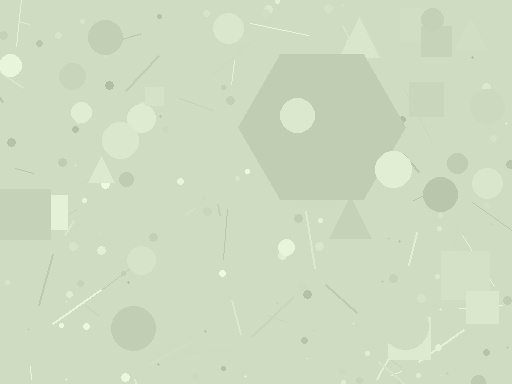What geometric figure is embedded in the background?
A hexagon is embedded in the background.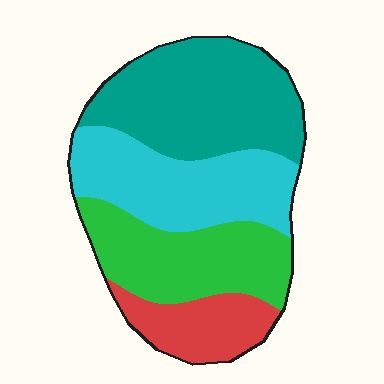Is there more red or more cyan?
Cyan.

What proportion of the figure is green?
Green covers roughly 25% of the figure.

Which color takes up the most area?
Teal, at roughly 35%.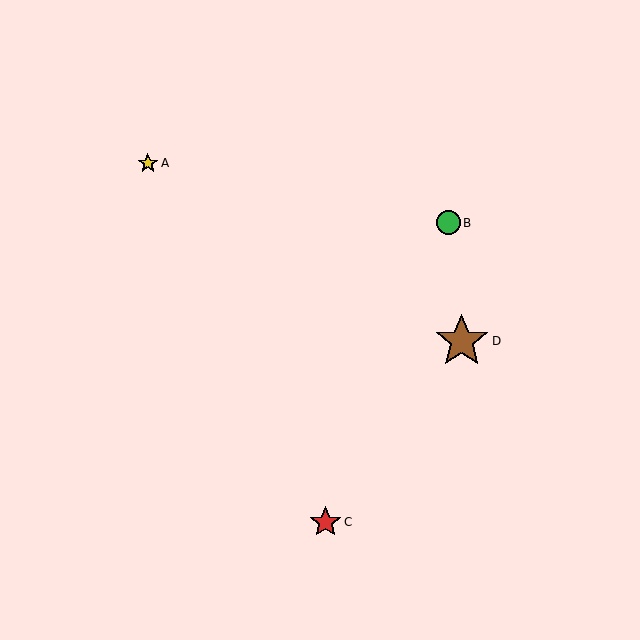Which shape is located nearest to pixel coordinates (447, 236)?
The green circle (labeled B) at (448, 223) is nearest to that location.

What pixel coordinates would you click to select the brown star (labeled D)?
Click at (462, 341) to select the brown star D.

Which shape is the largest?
The brown star (labeled D) is the largest.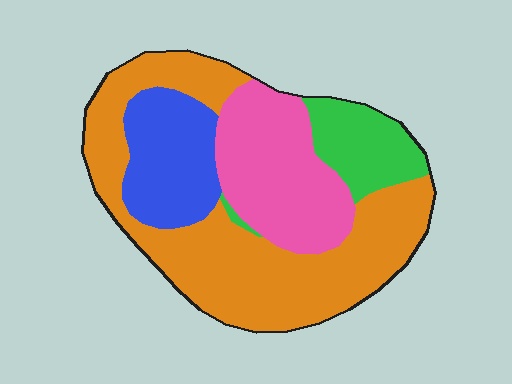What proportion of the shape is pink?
Pink takes up about one quarter (1/4) of the shape.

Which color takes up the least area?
Green, at roughly 10%.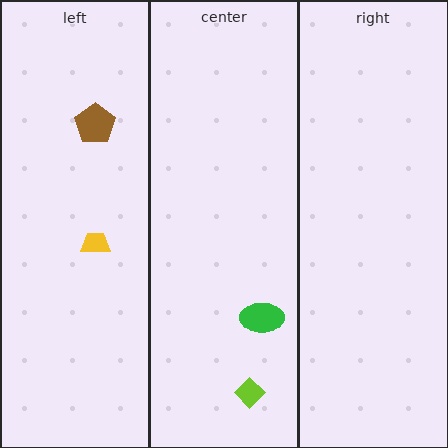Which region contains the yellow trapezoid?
The left region.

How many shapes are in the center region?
2.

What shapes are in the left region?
The yellow trapezoid, the brown pentagon.